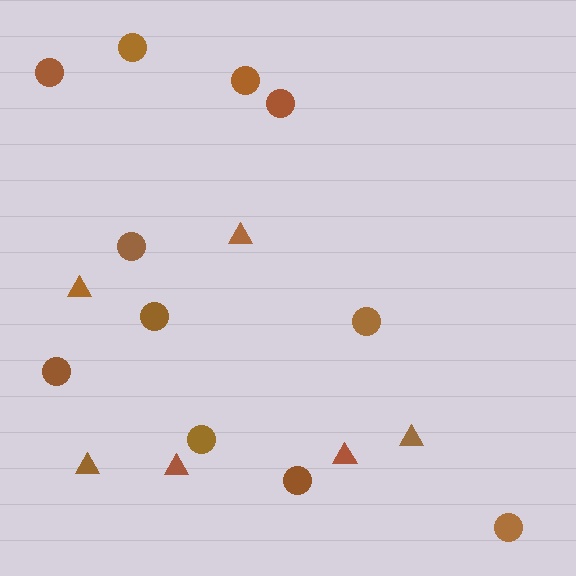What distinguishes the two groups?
There are 2 groups: one group of triangles (6) and one group of circles (11).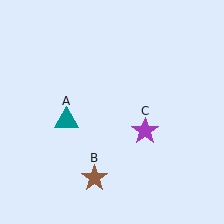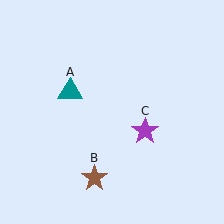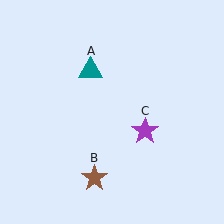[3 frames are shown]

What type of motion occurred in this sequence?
The teal triangle (object A) rotated clockwise around the center of the scene.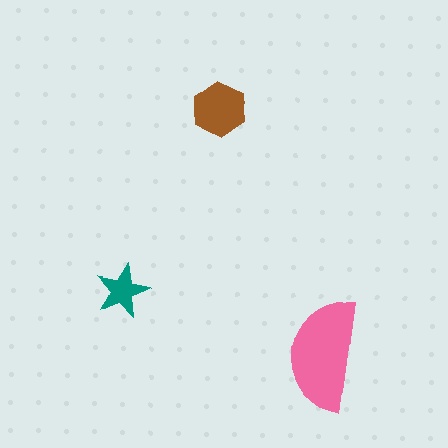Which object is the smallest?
The teal star.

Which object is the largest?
The pink semicircle.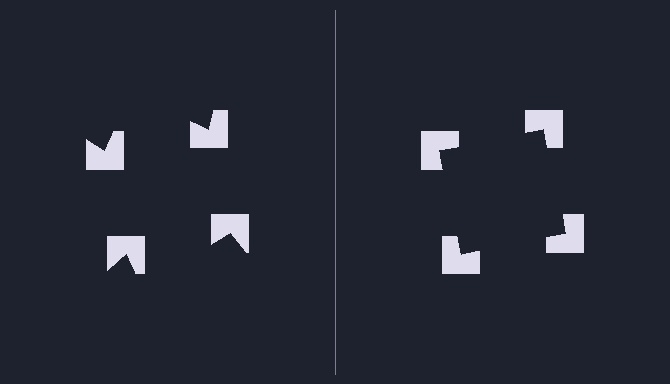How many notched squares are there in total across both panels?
8 — 4 on each side.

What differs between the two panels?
The notched squares are positioned identically on both sides; only the wedge orientations differ. On the right they align to a square; on the left they are misaligned.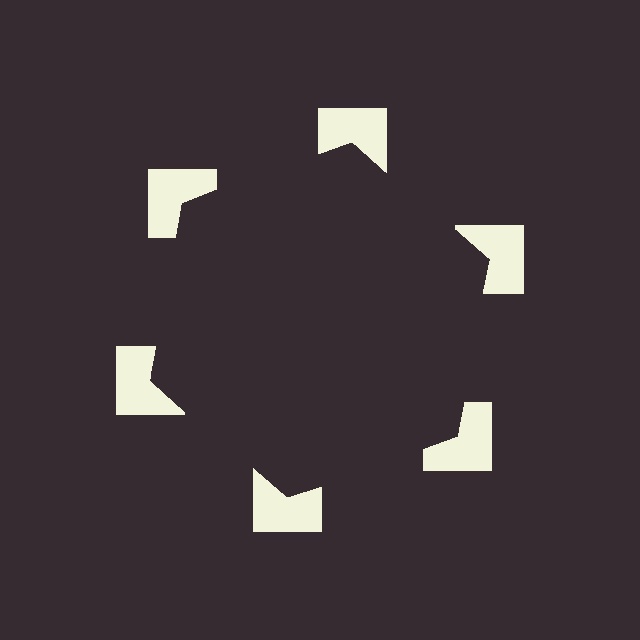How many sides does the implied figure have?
6 sides.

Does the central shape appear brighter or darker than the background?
It typically appears slightly darker than the background, even though no actual brightness change is drawn.